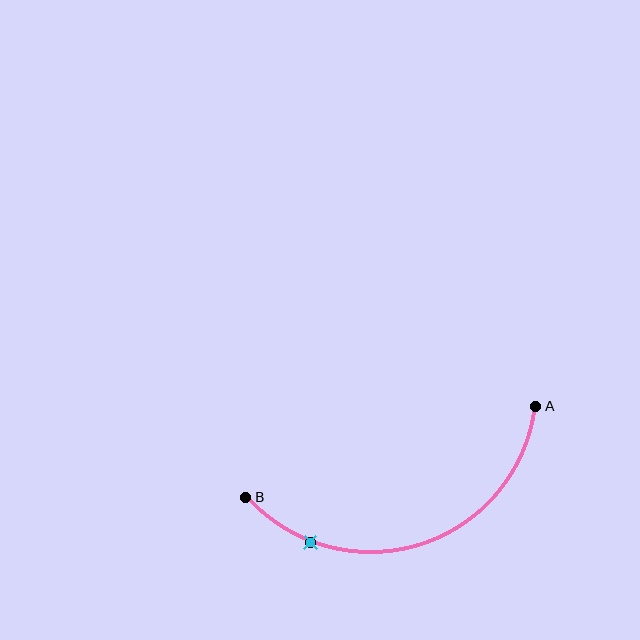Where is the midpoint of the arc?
The arc midpoint is the point on the curve farthest from the straight line joining A and B. It sits below that line.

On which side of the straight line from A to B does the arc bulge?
The arc bulges below the straight line connecting A and B.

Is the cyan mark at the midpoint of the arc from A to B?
No. The cyan mark lies on the arc but is closer to endpoint B. The arc midpoint would be at the point on the curve equidistant along the arc from both A and B.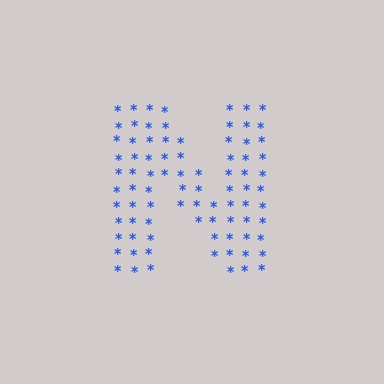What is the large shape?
The large shape is the letter N.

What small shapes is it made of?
It is made of small asterisks.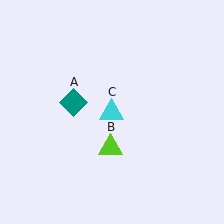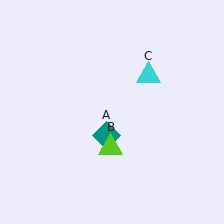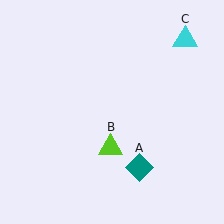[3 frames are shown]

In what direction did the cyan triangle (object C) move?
The cyan triangle (object C) moved up and to the right.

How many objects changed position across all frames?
2 objects changed position: teal diamond (object A), cyan triangle (object C).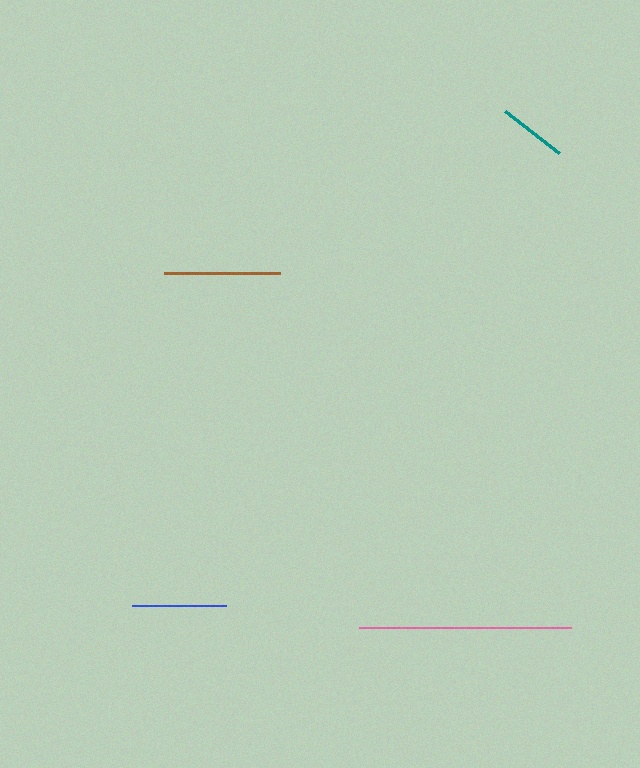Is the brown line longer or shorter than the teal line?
The brown line is longer than the teal line.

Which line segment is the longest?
The pink line is the longest at approximately 212 pixels.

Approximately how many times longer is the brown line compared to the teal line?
The brown line is approximately 1.7 times the length of the teal line.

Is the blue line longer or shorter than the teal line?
The blue line is longer than the teal line.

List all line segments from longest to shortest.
From longest to shortest: pink, brown, blue, teal.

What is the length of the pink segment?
The pink segment is approximately 212 pixels long.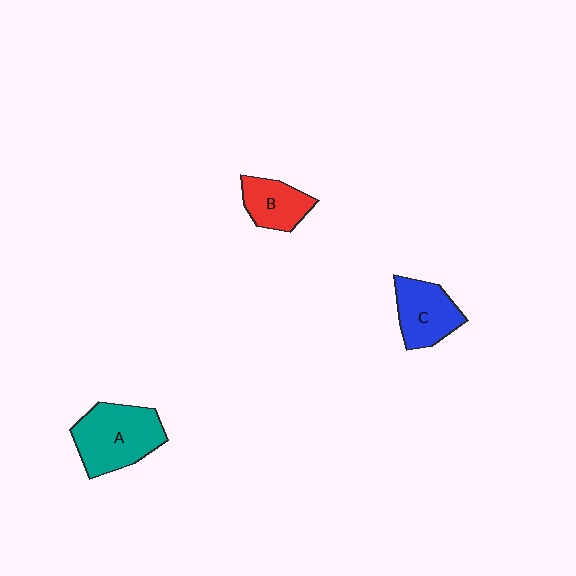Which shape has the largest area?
Shape A (teal).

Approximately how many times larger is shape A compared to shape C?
Approximately 1.4 times.